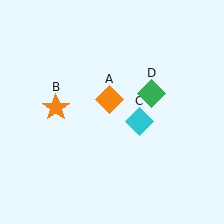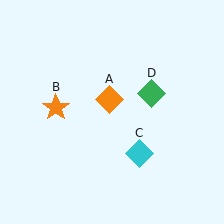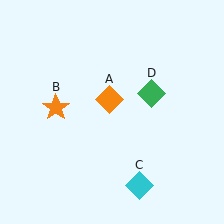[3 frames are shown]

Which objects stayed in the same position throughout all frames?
Orange diamond (object A) and orange star (object B) and green diamond (object D) remained stationary.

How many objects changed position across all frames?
1 object changed position: cyan diamond (object C).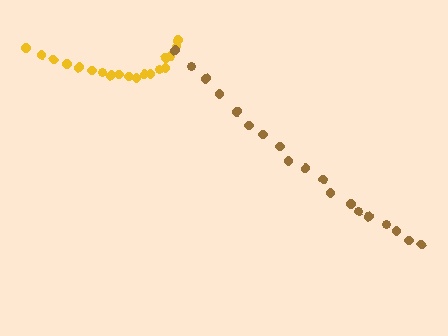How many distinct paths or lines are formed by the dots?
There are 2 distinct paths.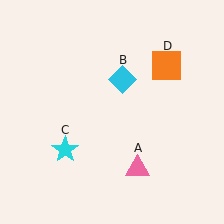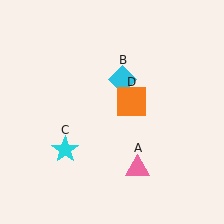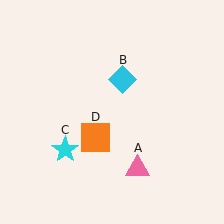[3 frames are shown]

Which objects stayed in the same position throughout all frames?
Pink triangle (object A) and cyan diamond (object B) and cyan star (object C) remained stationary.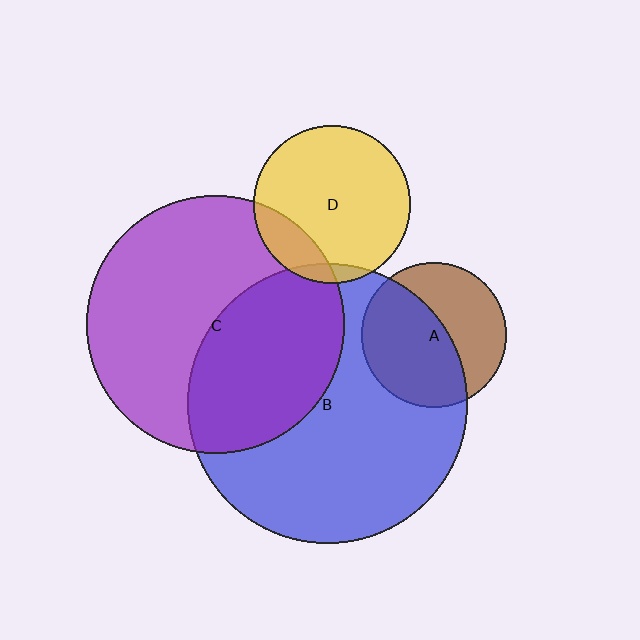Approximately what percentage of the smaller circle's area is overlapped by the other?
Approximately 15%.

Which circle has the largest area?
Circle B (blue).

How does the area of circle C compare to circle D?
Approximately 2.7 times.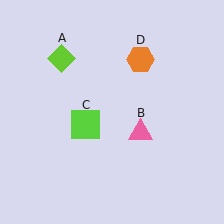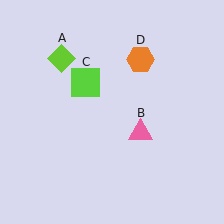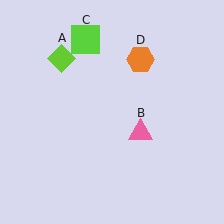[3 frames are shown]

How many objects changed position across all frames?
1 object changed position: lime square (object C).